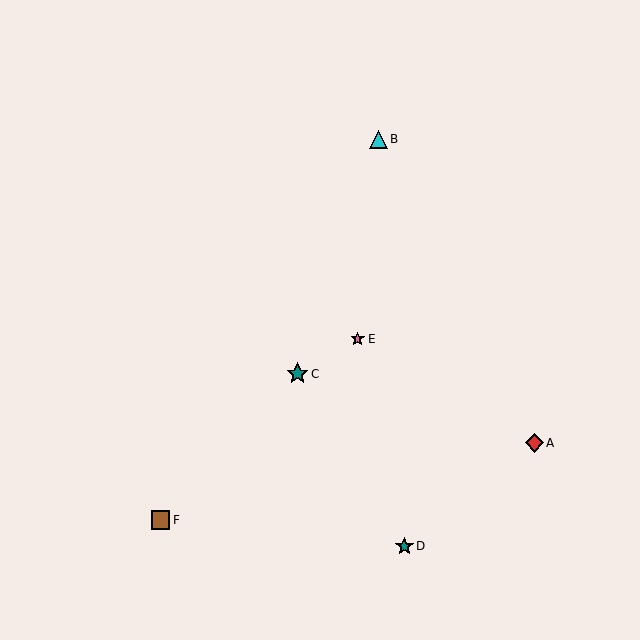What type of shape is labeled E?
Shape E is a pink star.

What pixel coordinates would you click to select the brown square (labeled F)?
Click at (160, 520) to select the brown square F.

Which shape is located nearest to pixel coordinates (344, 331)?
The pink star (labeled E) at (358, 339) is nearest to that location.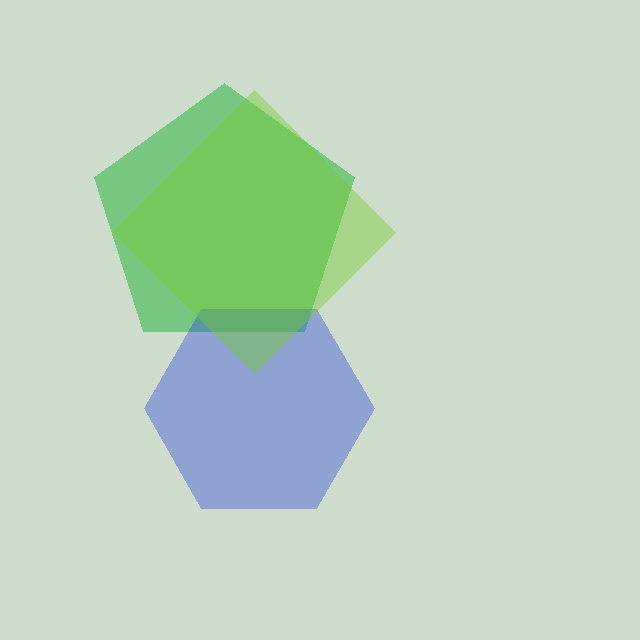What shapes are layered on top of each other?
The layered shapes are: a green pentagon, a blue hexagon, a lime diamond.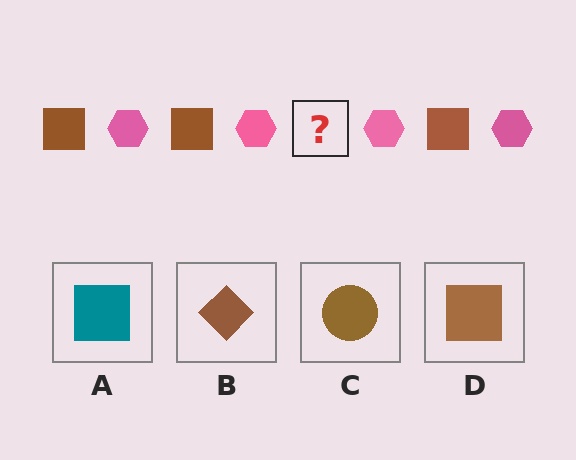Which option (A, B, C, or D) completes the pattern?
D.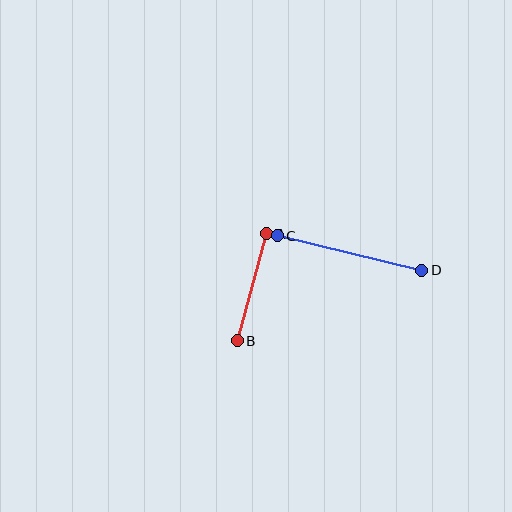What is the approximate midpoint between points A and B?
The midpoint is at approximately (252, 287) pixels.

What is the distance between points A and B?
The distance is approximately 111 pixels.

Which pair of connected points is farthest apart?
Points C and D are farthest apart.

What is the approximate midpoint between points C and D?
The midpoint is at approximately (349, 253) pixels.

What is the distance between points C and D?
The distance is approximately 149 pixels.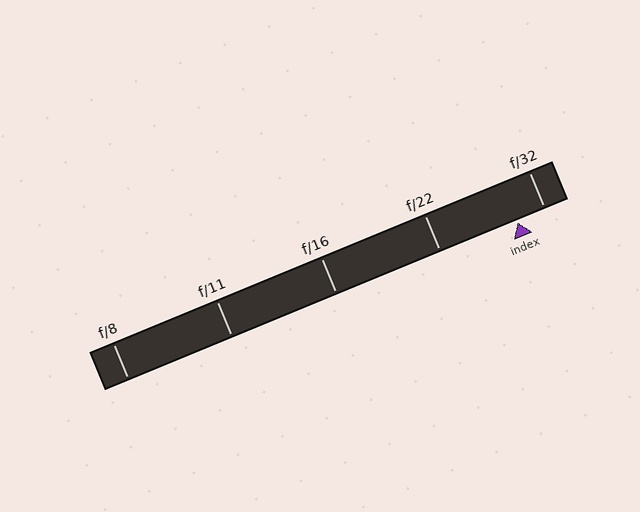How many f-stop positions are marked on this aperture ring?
There are 5 f-stop positions marked.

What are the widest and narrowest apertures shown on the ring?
The widest aperture shown is f/8 and the narrowest is f/32.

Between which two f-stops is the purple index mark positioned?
The index mark is between f/22 and f/32.